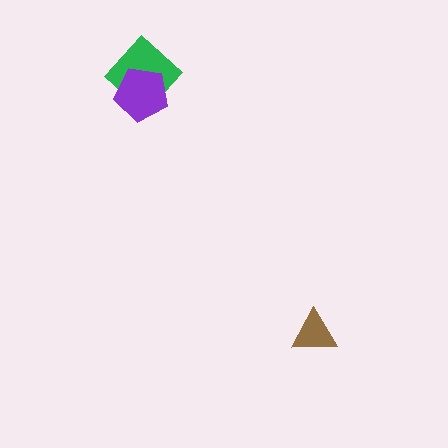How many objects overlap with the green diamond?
1 object overlaps with the green diamond.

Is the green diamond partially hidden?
Yes, it is partially covered by another shape.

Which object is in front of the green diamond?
The purple pentagon is in front of the green diamond.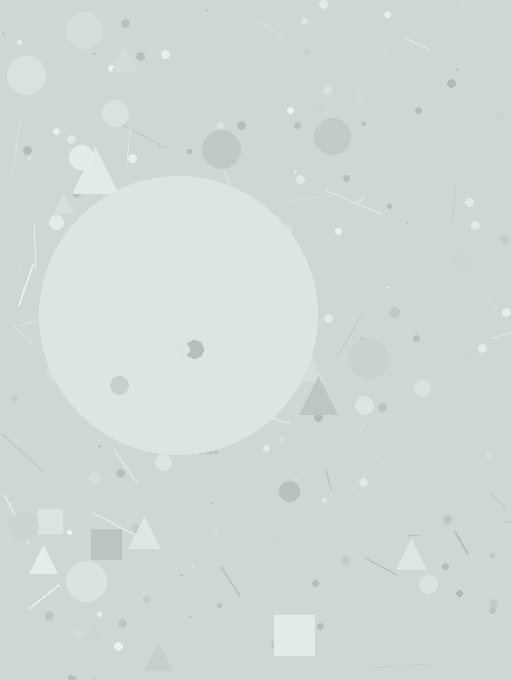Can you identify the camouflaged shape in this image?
The camouflaged shape is a circle.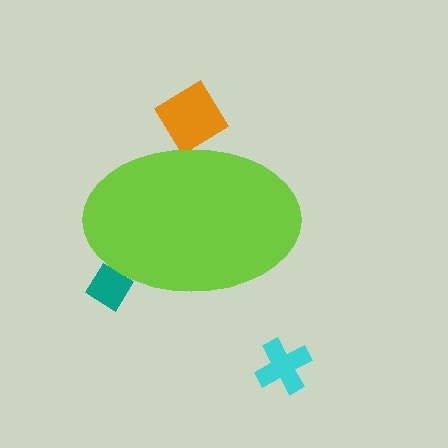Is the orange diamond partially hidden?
Yes, the orange diamond is partially hidden behind the lime ellipse.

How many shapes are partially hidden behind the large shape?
2 shapes are partially hidden.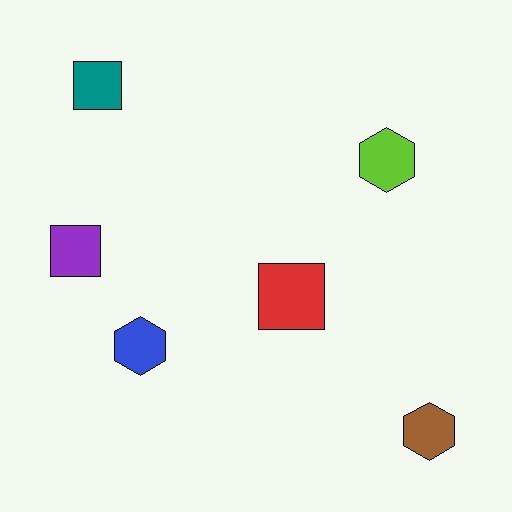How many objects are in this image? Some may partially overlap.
There are 6 objects.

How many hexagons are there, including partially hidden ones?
There are 3 hexagons.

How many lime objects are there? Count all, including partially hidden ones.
There is 1 lime object.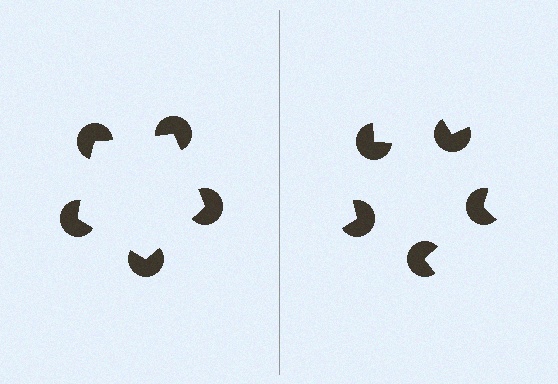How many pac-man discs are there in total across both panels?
10 — 5 on each side.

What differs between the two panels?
The pac-man discs are positioned identically on both sides; only the wedge orientations differ. On the left they align to a pentagon; on the right they are misaligned.